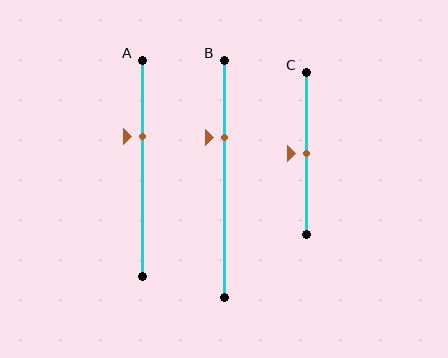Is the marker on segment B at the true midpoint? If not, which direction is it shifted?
No, the marker on segment B is shifted upward by about 17% of the segment length.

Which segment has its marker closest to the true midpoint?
Segment C has its marker closest to the true midpoint.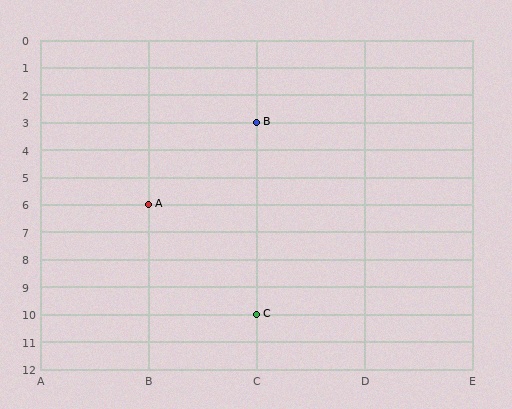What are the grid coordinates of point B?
Point B is at grid coordinates (C, 3).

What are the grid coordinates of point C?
Point C is at grid coordinates (C, 10).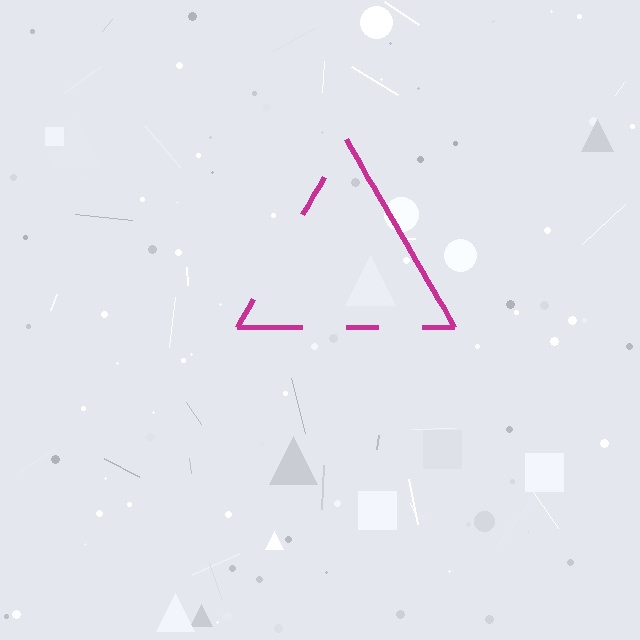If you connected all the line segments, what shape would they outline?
They would outline a triangle.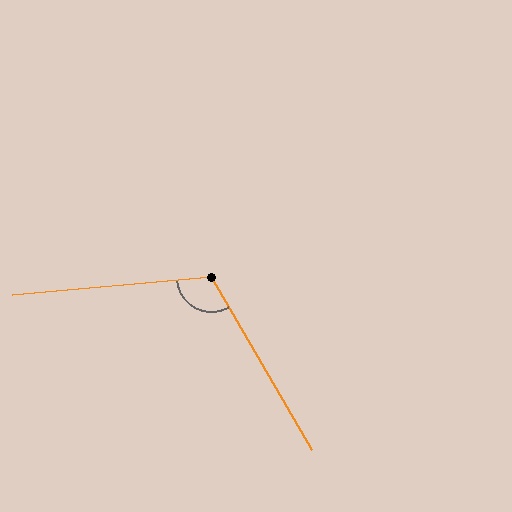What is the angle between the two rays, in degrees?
Approximately 115 degrees.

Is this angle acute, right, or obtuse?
It is obtuse.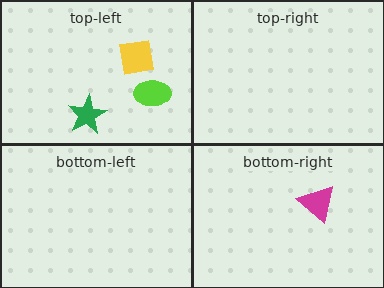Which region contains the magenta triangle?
The bottom-right region.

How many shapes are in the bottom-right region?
1.